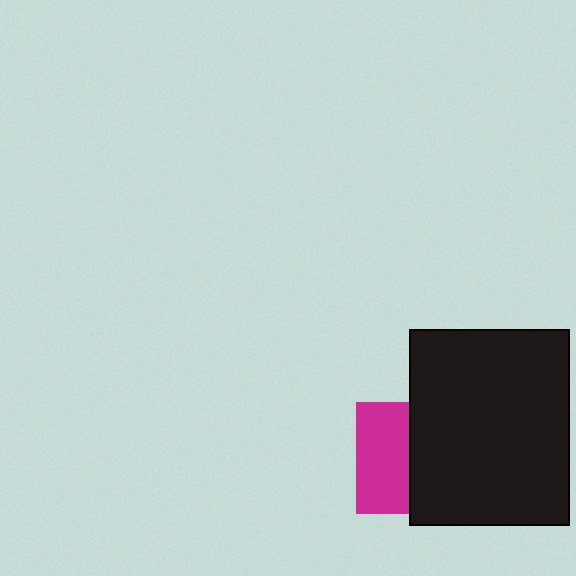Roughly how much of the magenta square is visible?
About half of it is visible (roughly 48%).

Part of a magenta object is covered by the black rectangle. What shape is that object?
It is a square.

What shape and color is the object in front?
The object in front is a black rectangle.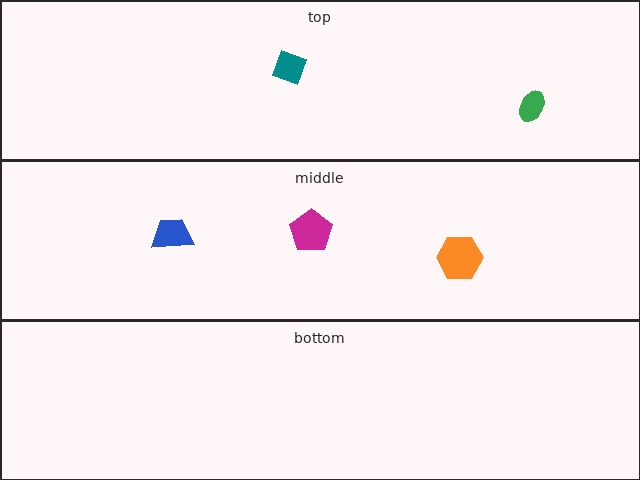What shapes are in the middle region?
The magenta pentagon, the orange hexagon, the blue trapezoid.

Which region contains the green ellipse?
The top region.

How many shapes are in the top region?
2.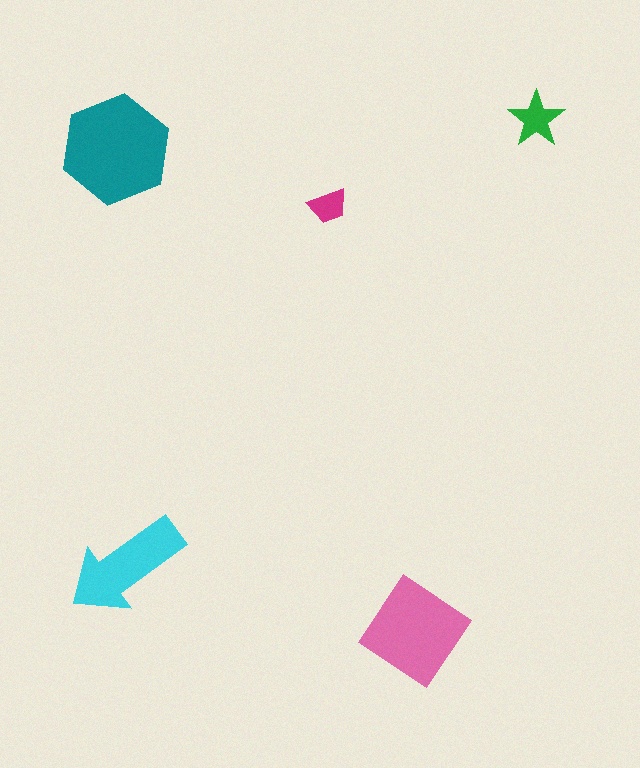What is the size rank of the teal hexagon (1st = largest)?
1st.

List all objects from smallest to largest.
The magenta trapezoid, the green star, the cyan arrow, the pink diamond, the teal hexagon.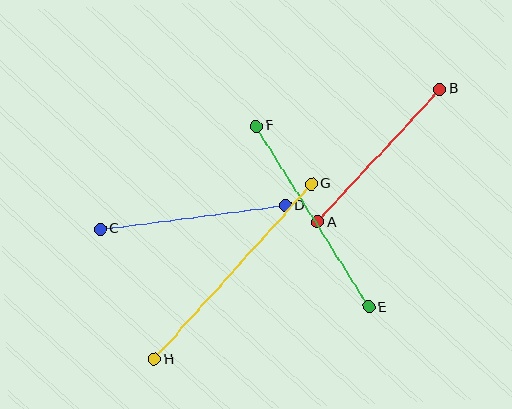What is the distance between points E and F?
The distance is approximately 213 pixels.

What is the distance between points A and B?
The distance is approximately 181 pixels.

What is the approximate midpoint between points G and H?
The midpoint is at approximately (233, 272) pixels.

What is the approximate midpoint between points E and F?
The midpoint is at approximately (313, 217) pixels.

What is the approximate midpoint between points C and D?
The midpoint is at approximately (193, 217) pixels.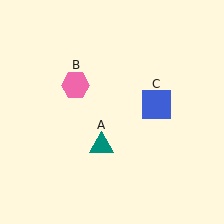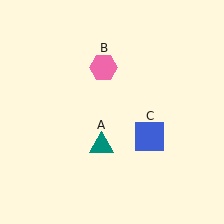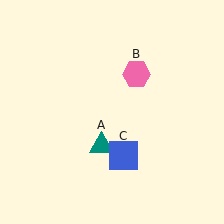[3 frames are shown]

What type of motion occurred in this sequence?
The pink hexagon (object B), blue square (object C) rotated clockwise around the center of the scene.